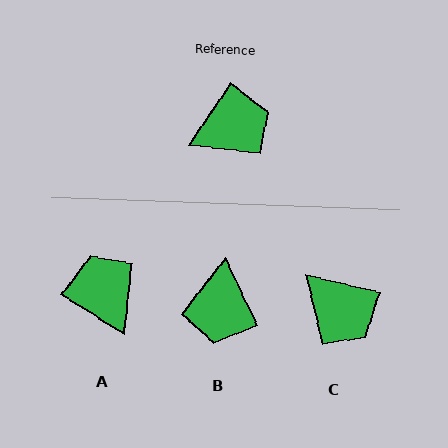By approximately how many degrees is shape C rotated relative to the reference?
Approximately 70 degrees clockwise.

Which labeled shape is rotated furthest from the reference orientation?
B, about 121 degrees away.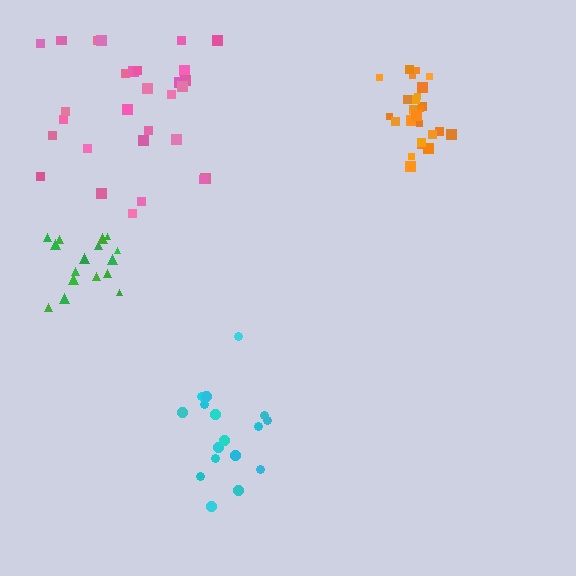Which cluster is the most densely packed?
Orange.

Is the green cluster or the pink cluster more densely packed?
Green.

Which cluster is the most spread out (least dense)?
Pink.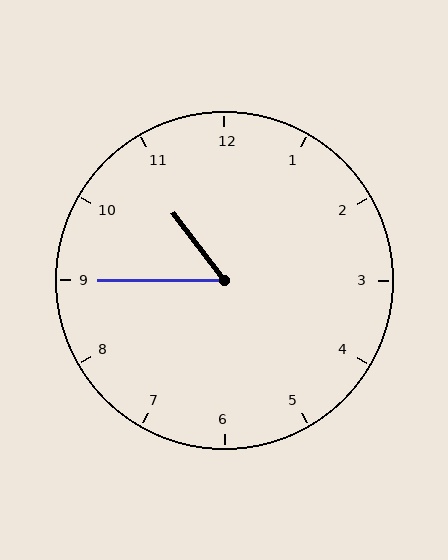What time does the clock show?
10:45.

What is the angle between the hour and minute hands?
Approximately 52 degrees.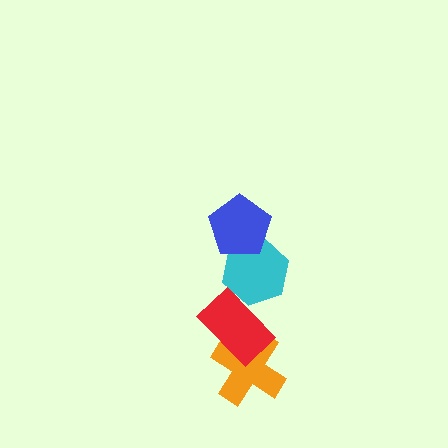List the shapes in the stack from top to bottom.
From top to bottom: the blue pentagon, the cyan hexagon, the red rectangle, the orange cross.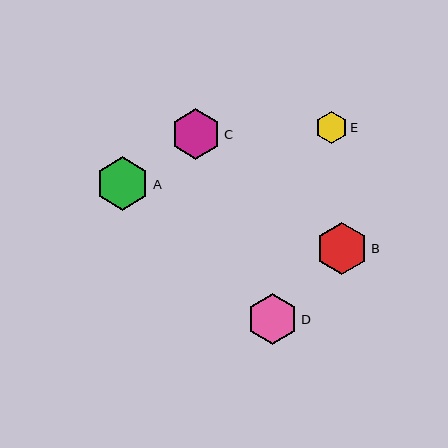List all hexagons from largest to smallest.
From largest to smallest: A, B, D, C, E.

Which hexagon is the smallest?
Hexagon E is the smallest with a size of approximately 31 pixels.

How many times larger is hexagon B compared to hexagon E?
Hexagon B is approximately 1.7 times the size of hexagon E.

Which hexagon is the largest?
Hexagon A is the largest with a size of approximately 54 pixels.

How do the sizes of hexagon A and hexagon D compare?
Hexagon A and hexagon D are approximately the same size.